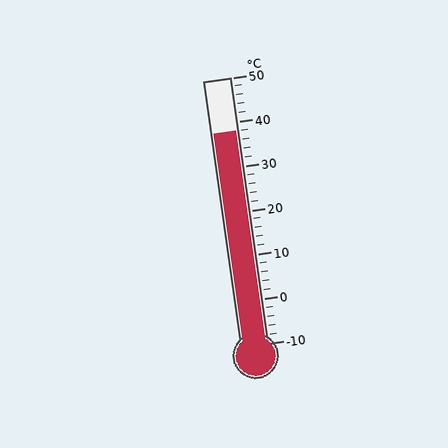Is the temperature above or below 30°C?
The temperature is above 30°C.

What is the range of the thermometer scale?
The thermometer scale ranges from -10°C to 50°C.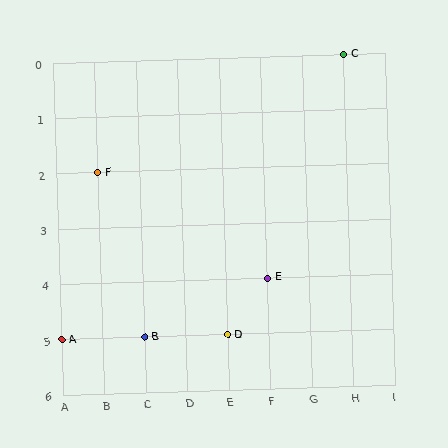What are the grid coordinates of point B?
Point B is at grid coordinates (C, 5).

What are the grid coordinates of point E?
Point E is at grid coordinates (F, 4).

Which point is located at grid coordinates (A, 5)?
Point A is at (A, 5).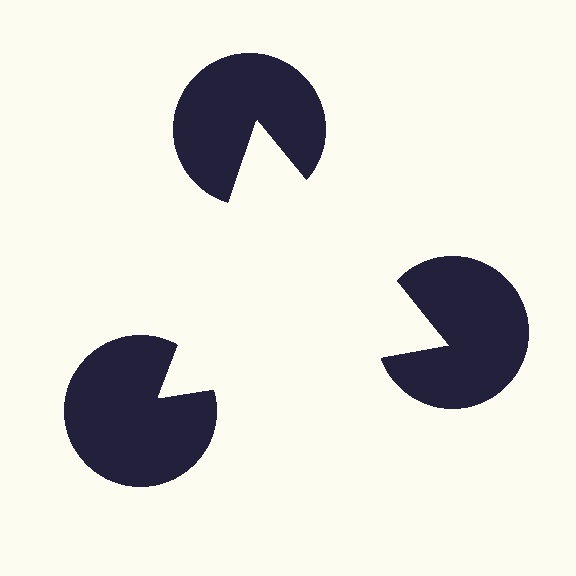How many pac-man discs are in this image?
There are 3 — one at each vertex of the illusory triangle.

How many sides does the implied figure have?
3 sides.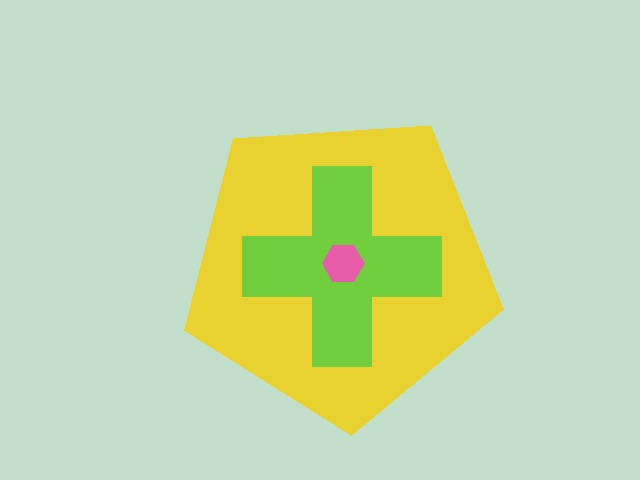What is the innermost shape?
The pink hexagon.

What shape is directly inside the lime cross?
The pink hexagon.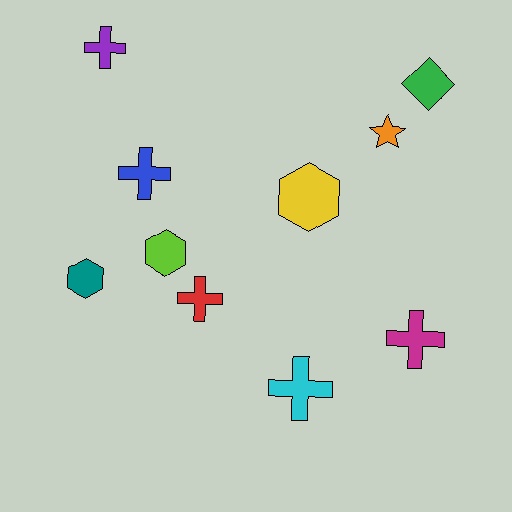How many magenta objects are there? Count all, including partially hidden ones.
There is 1 magenta object.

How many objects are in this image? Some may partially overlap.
There are 10 objects.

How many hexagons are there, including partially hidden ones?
There are 3 hexagons.